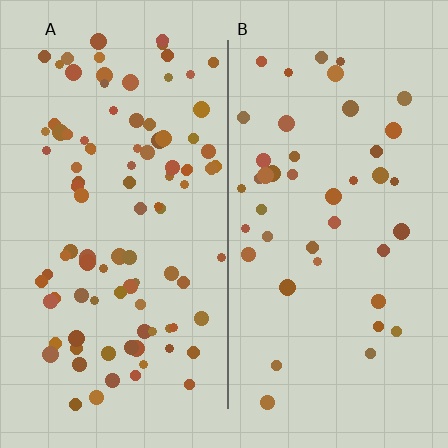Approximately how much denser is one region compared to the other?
Approximately 2.3× — region A over region B.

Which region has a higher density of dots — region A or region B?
A (the left).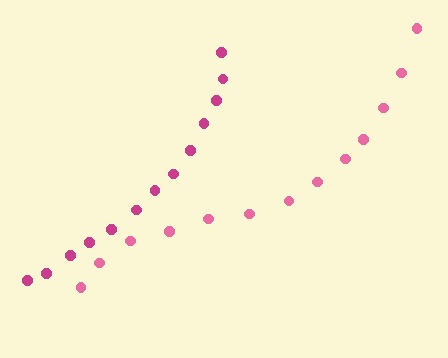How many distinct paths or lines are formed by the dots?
There are 2 distinct paths.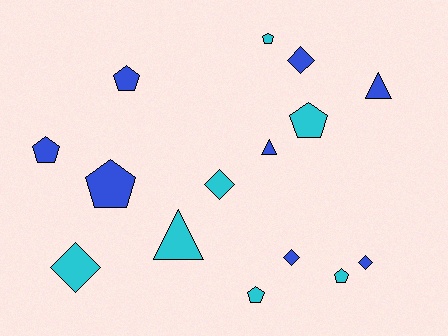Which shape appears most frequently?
Pentagon, with 7 objects.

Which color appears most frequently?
Blue, with 8 objects.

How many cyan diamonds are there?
There are 2 cyan diamonds.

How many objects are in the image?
There are 15 objects.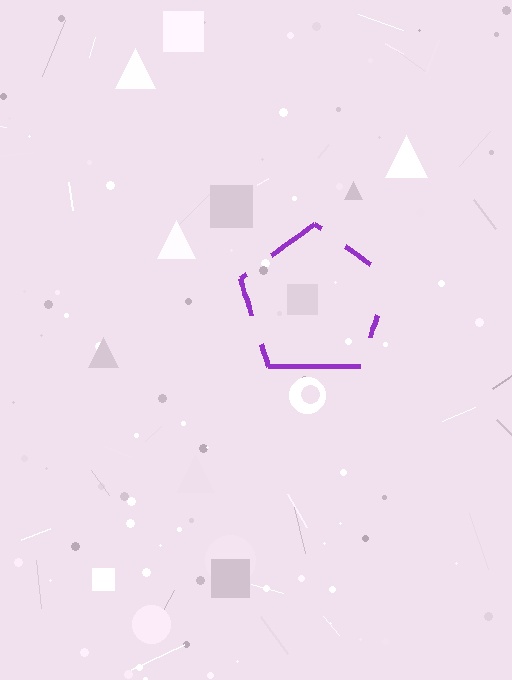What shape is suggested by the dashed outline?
The dashed outline suggests a pentagon.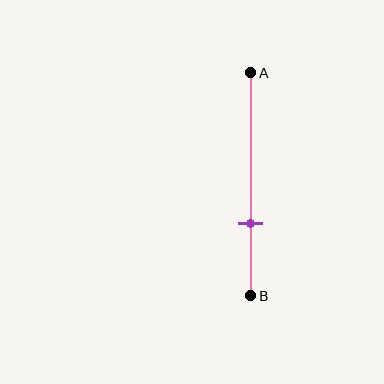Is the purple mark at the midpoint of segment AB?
No, the mark is at about 70% from A, not at the 50% midpoint.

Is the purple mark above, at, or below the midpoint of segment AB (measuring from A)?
The purple mark is below the midpoint of segment AB.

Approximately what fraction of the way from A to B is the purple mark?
The purple mark is approximately 70% of the way from A to B.